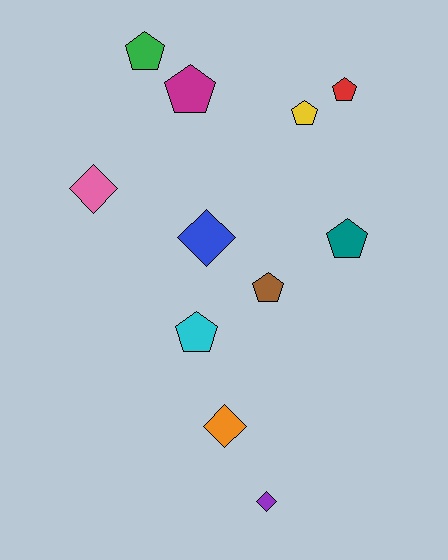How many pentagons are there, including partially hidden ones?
There are 7 pentagons.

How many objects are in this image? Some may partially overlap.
There are 11 objects.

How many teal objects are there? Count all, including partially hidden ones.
There is 1 teal object.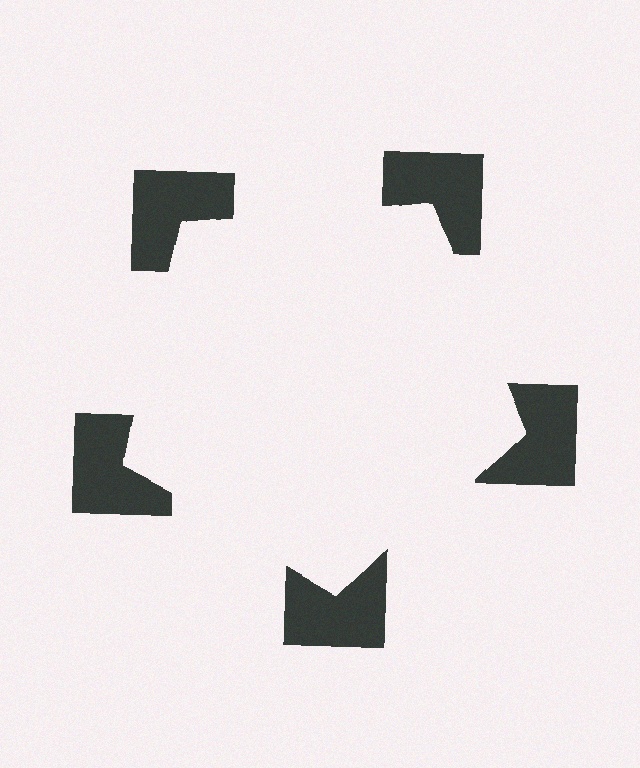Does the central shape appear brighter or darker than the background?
It typically appears slightly brighter than the background, even though no actual brightness change is drawn.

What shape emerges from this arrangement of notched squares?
An illusory pentagon — its edges are inferred from the aligned wedge cuts in the notched squares, not physically drawn.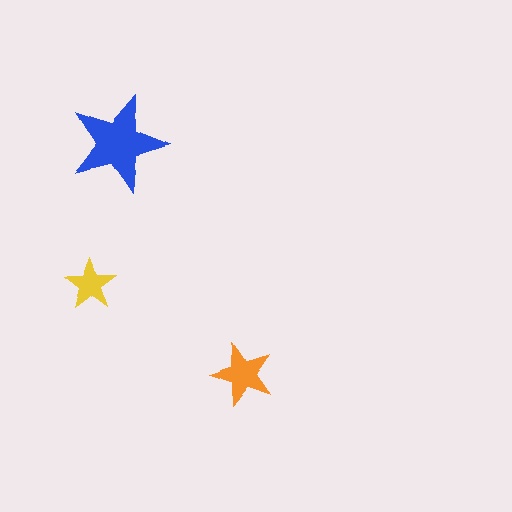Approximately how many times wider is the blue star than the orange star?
About 1.5 times wider.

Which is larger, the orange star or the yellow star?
The orange one.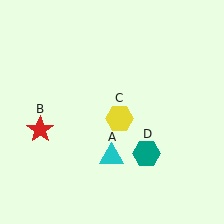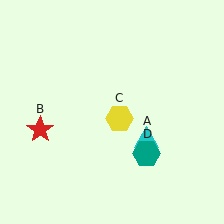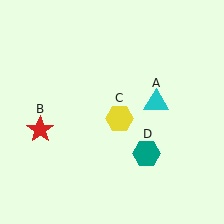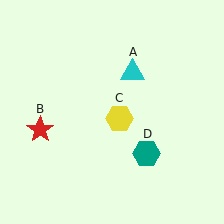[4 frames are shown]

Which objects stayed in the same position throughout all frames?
Red star (object B) and yellow hexagon (object C) and teal hexagon (object D) remained stationary.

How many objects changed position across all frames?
1 object changed position: cyan triangle (object A).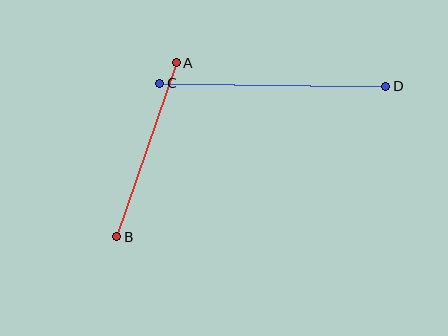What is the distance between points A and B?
The distance is approximately 184 pixels.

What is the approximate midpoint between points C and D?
The midpoint is at approximately (273, 85) pixels.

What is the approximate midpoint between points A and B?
The midpoint is at approximately (147, 150) pixels.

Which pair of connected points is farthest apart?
Points C and D are farthest apart.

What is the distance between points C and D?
The distance is approximately 226 pixels.